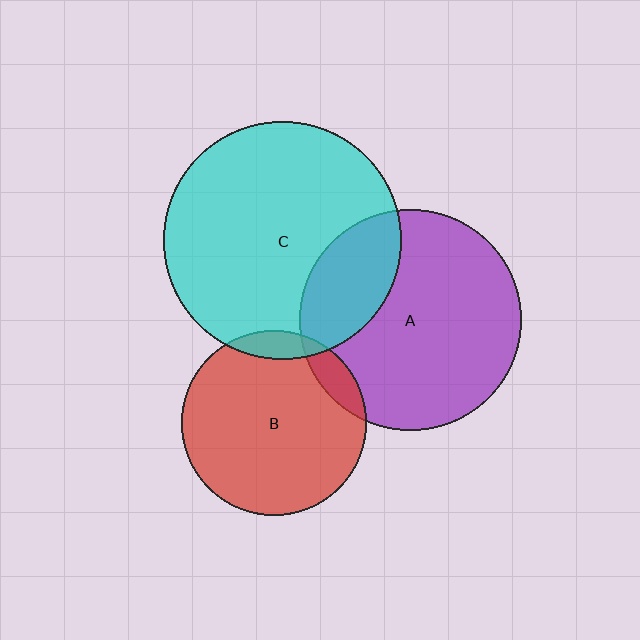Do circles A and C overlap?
Yes.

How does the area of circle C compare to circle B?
Approximately 1.7 times.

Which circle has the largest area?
Circle C (cyan).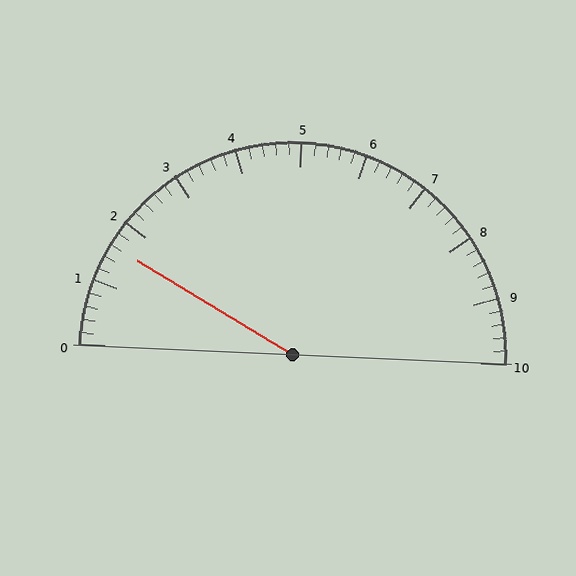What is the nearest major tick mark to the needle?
The nearest major tick mark is 2.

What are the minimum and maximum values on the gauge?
The gauge ranges from 0 to 10.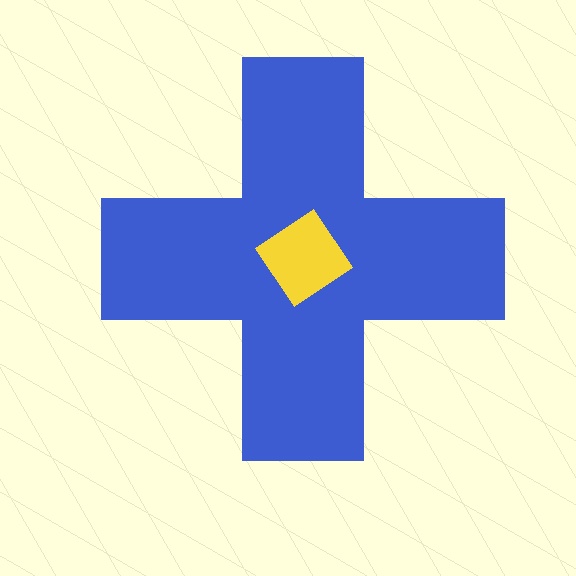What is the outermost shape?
The blue cross.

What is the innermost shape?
The yellow diamond.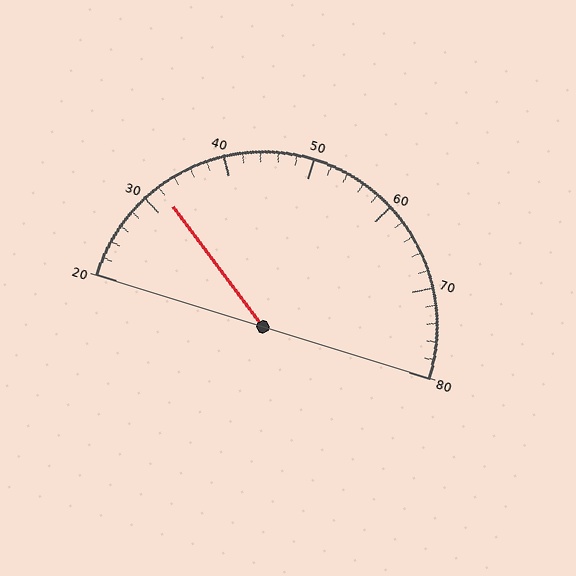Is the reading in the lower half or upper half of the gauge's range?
The reading is in the lower half of the range (20 to 80).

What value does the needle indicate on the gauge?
The needle indicates approximately 32.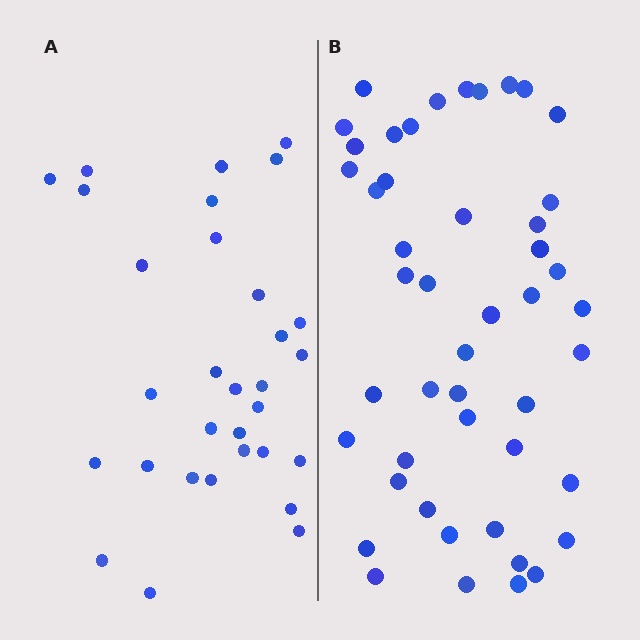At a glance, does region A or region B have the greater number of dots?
Region B (the right region) has more dots.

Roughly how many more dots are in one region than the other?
Region B has approximately 15 more dots than region A.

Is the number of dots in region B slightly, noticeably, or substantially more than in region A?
Region B has substantially more. The ratio is roughly 1.5 to 1.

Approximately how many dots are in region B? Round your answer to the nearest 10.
About 50 dots. (The exact count is 47, which rounds to 50.)